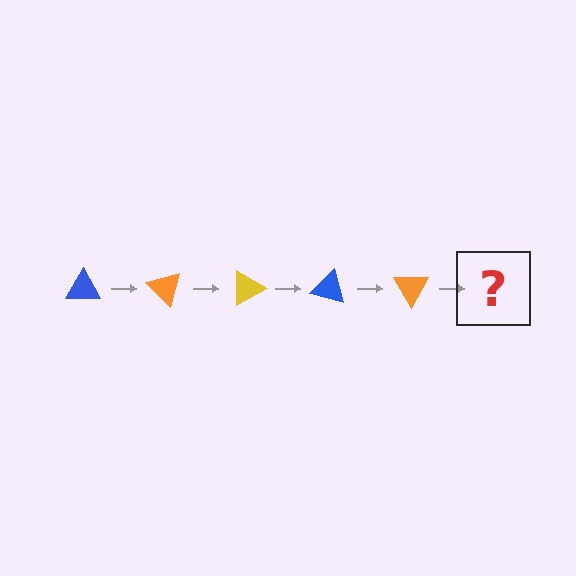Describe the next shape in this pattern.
It should be a yellow triangle, rotated 225 degrees from the start.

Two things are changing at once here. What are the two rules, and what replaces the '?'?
The two rules are that it rotates 45 degrees each step and the color cycles through blue, orange, and yellow. The '?' should be a yellow triangle, rotated 225 degrees from the start.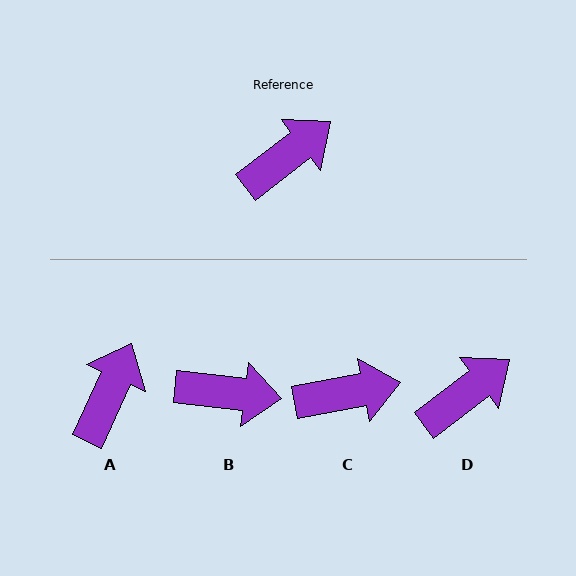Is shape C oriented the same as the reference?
No, it is off by about 27 degrees.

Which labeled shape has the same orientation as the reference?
D.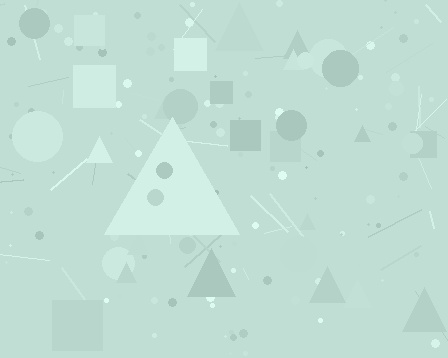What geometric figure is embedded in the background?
A triangle is embedded in the background.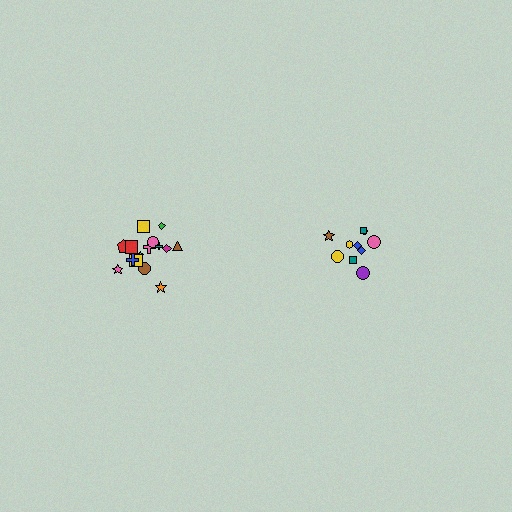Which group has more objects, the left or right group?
The left group.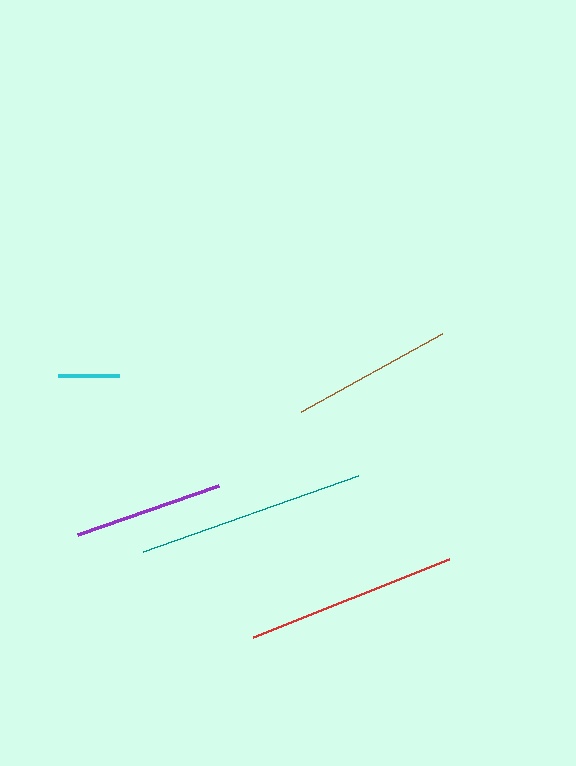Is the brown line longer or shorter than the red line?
The red line is longer than the brown line.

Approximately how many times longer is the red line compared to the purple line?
The red line is approximately 1.4 times the length of the purple line.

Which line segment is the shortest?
The cyan line is the shortest at approximately 62 pixels.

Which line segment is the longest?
The teal line is the longest at approximately 228 pixels.